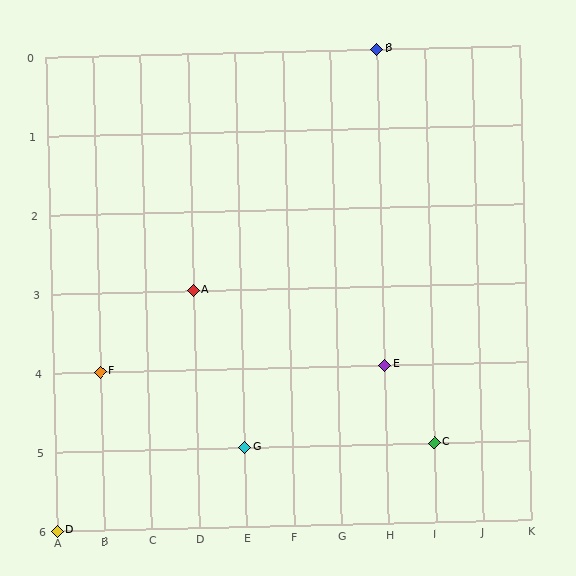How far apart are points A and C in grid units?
Points A and C are 5 columns and 2 rows apart (about 5.4 grid units diagonally).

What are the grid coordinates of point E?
Point E is at grid coordinates (H, 4).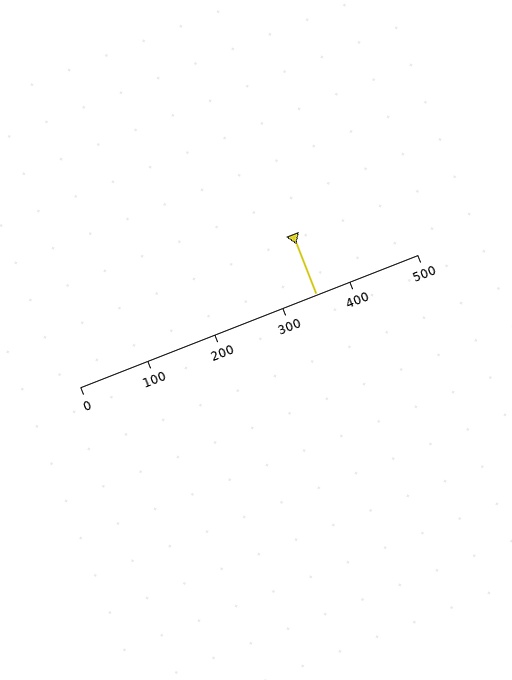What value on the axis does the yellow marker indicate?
The marker indicates approximately 350.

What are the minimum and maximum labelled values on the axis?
The axis runs from 0 to 500.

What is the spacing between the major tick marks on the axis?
The major ticks are spaced 100 apart.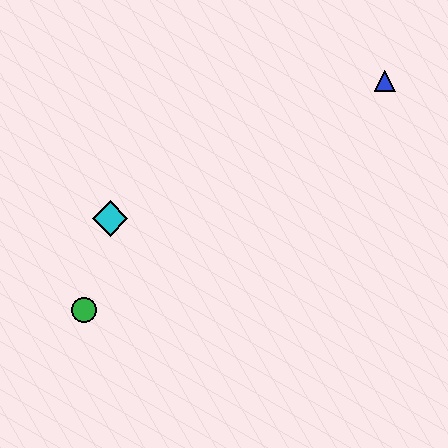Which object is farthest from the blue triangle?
The green circle is farthest from the blue triangle.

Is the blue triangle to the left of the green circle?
No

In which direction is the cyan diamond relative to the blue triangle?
The cyan diamond is to the left of the blue triangle.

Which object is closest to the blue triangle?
The cyan diamond is closest to the blue triangle.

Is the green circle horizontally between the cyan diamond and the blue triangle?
No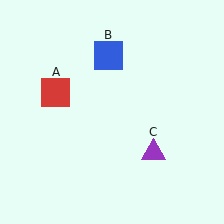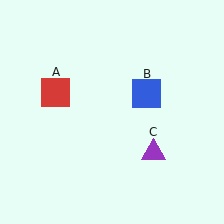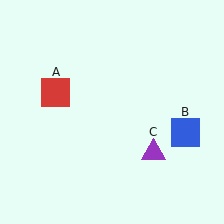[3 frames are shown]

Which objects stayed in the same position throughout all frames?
Red square (object A) and purple triangle (object C) remained stationary.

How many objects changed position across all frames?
1 object changed position: blue square (object B).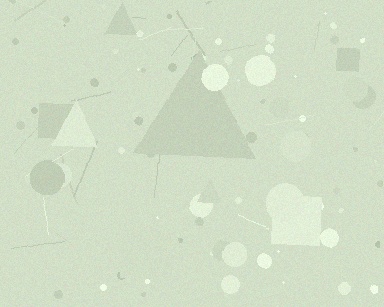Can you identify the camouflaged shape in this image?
The camouflaged shape is a triangle.